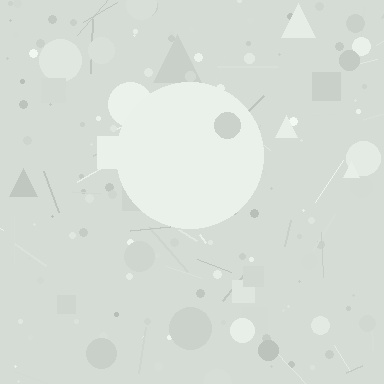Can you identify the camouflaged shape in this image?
The camouflaged shape is a circle.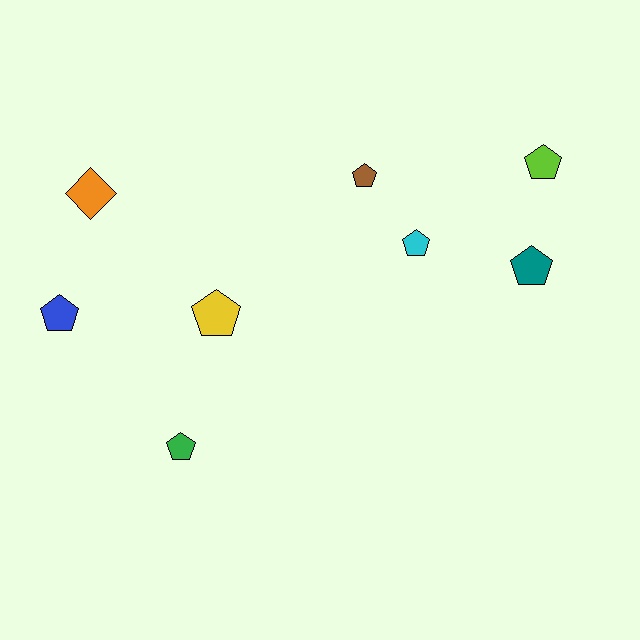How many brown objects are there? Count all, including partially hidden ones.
There is 1 brown object.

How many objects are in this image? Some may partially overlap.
There are 8 objects.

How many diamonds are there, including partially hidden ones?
There is 1 diamond.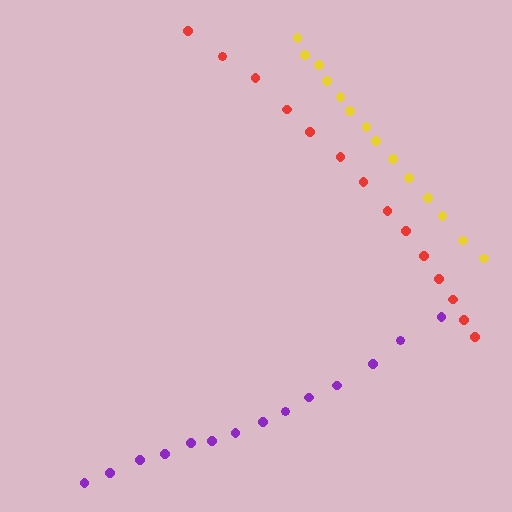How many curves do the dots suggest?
There are 3 distinct paths.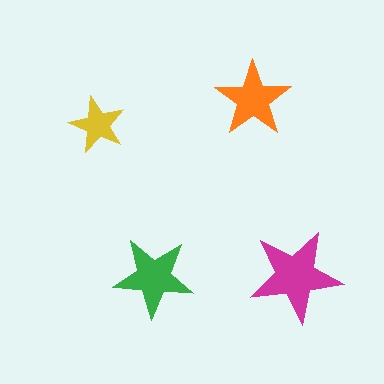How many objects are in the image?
There are 4 objects in the image.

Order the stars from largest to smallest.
the magenta one, the green one, the orange one, the yellow one.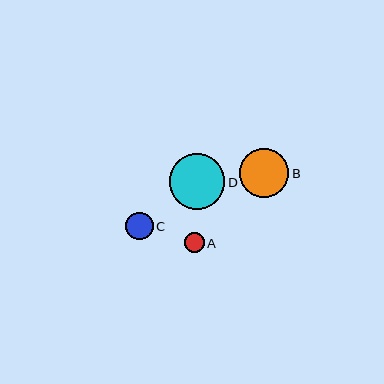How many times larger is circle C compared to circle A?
Circle C is approximately 1.4 times the size of circle A.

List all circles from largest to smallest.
From largest to smallest: D, B, C, A.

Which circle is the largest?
Circle D is the largest with a size of approximately 56 pixels.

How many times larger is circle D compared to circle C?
Circle D is approximately 2.0 times the size of circle C.